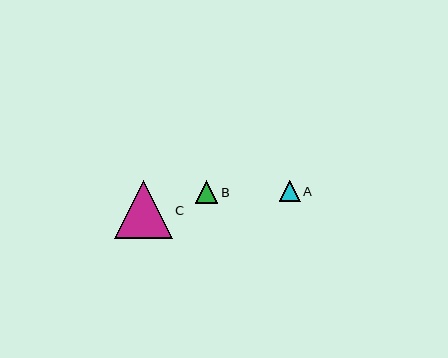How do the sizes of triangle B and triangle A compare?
Triangle B and triangle A are approximately the same size.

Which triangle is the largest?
Triangle C is the largest with a size of approximately 58 pixels.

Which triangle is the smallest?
Triangle A is the smallest with a size of approximately 21 pixels.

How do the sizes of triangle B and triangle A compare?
Triangle B and triangle A are approximately the same size.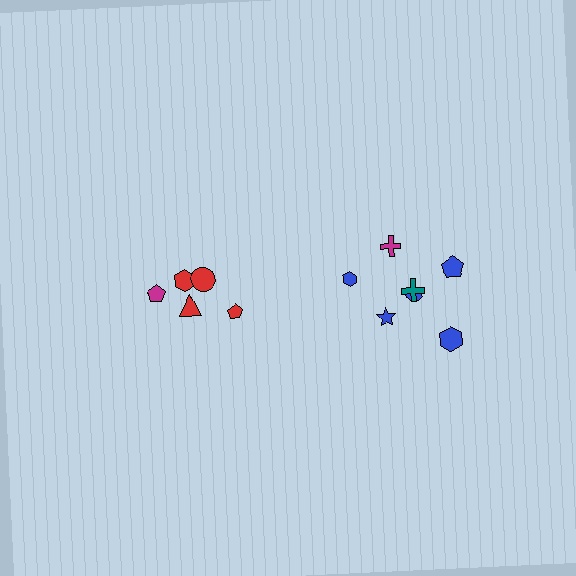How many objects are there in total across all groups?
There are 12 objects.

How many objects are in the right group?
There are 7 objects.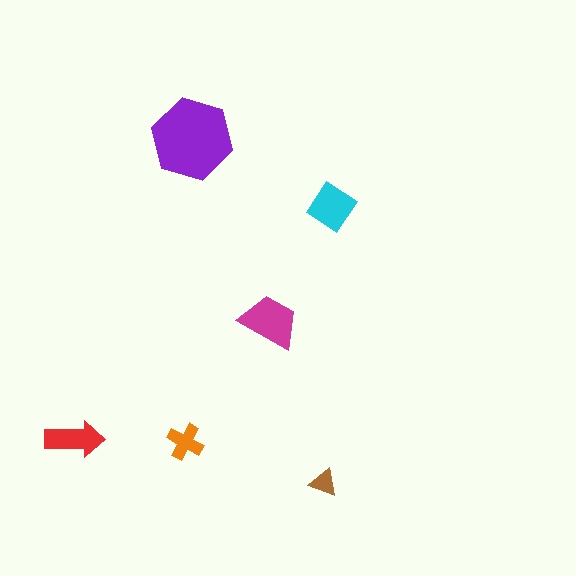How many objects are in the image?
There are 6 objects in the image.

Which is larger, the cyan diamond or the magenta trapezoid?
The magenta trapezoid.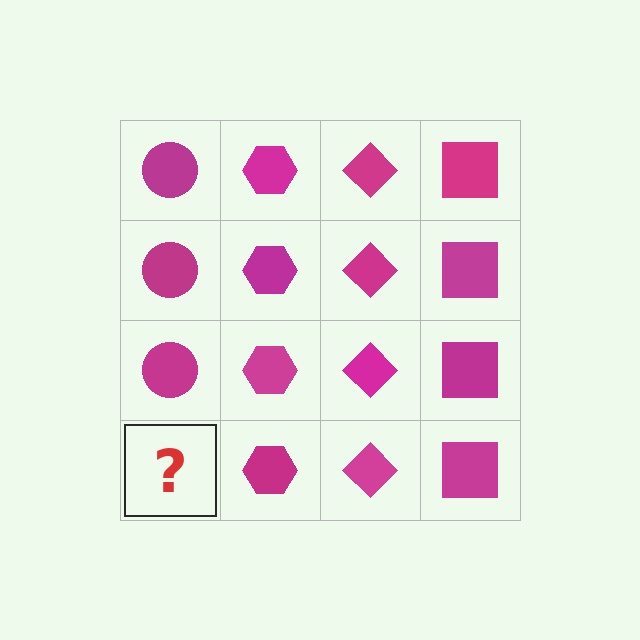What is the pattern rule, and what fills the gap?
The rule is that each column has a consistent shape. The gap should be filled with a magenta circle.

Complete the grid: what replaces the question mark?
The question mark should be replaced with a magenta circle.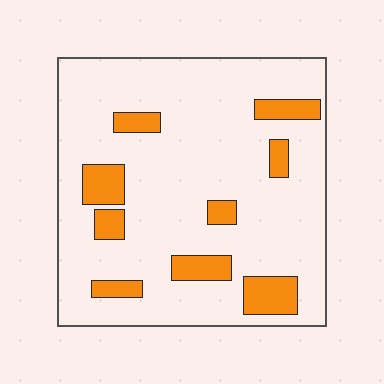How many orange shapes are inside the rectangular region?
9.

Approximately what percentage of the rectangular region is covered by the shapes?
Approximately 15%.